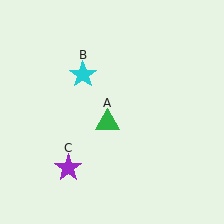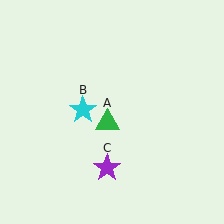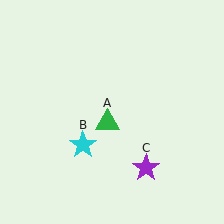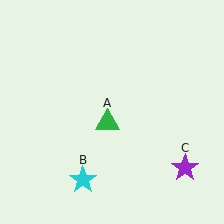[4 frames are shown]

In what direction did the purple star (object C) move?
The purple star (object C) moved right.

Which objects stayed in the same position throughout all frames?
Green triangle (object A) remained stationary.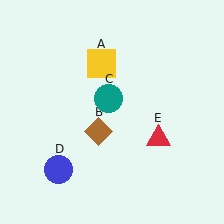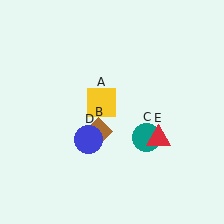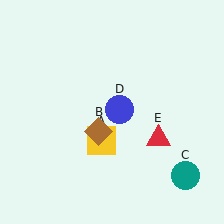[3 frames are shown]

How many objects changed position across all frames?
3 objects changed position: yellow square (object A), teal circle (object C), blue circle (object D).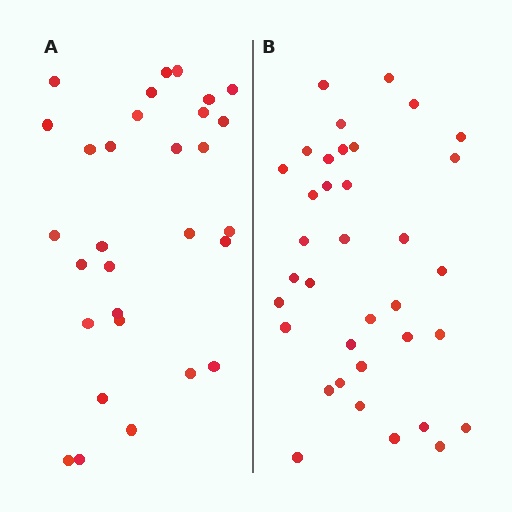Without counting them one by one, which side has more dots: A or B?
Region B (the right region) has more dots.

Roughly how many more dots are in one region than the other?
Region B has about 6 more dots than region A.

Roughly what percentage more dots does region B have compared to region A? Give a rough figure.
About 20% more.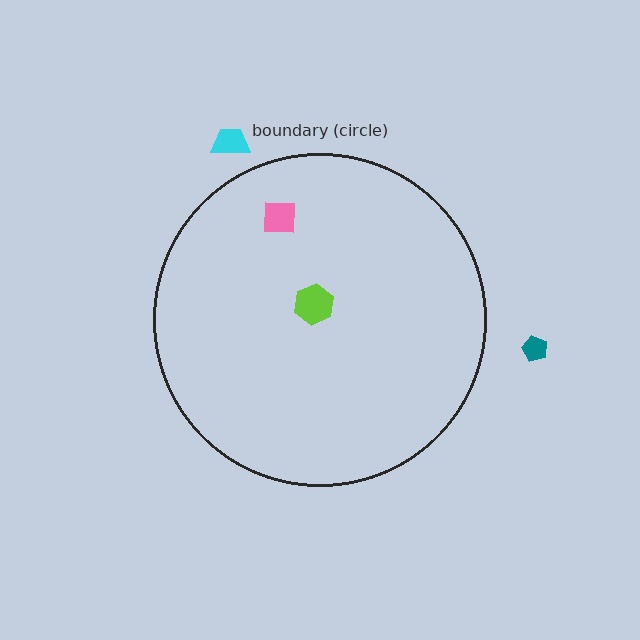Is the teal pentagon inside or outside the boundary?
Outside.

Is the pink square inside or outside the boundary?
Inside.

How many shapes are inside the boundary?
2 inside, 2 outside.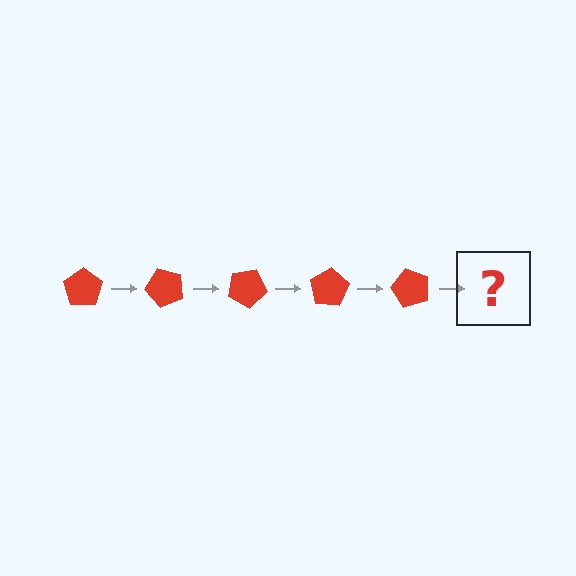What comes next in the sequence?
The next element should be a red pentagon rotated 250 degrees.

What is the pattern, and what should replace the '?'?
The pattern is that the pentagon rotates 50 degrees each step. The '?' should be a red pentagon rotated 250 degrees.